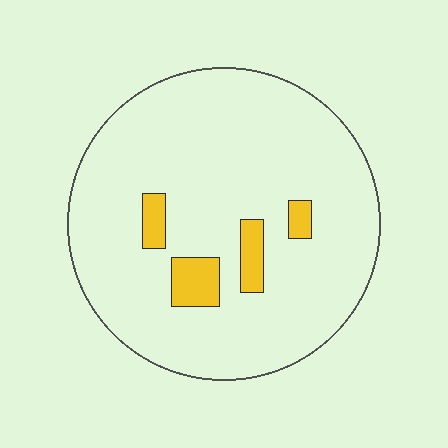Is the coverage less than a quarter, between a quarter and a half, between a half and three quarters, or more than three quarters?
Less than a quarter.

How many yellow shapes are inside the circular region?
4.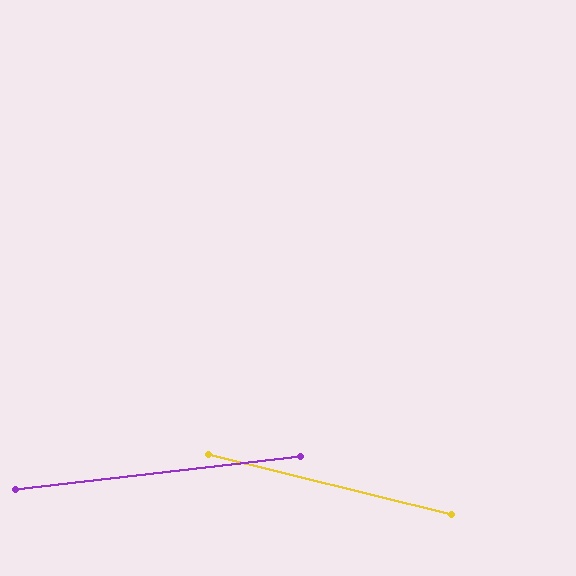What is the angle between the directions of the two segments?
Approximately 20 degrees.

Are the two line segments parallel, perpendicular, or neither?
Neither parallel nor perpendicular — they differ by about 20°.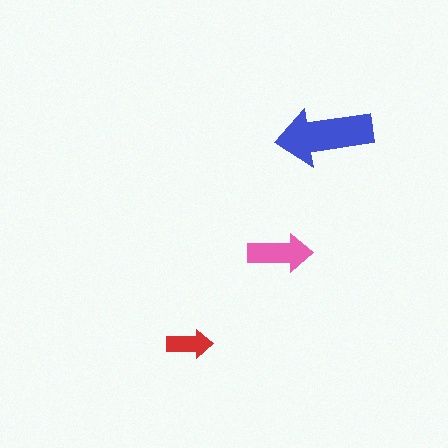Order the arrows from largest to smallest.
the blue one, the pink one, the red one.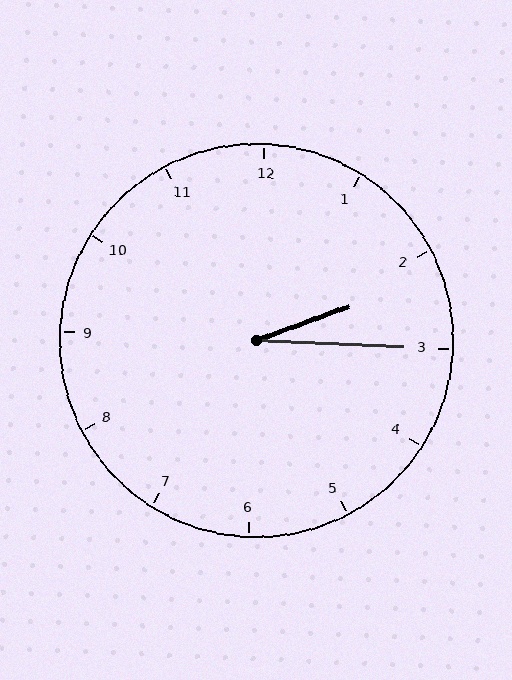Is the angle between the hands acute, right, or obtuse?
It is acute.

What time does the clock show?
2:15.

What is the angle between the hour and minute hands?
Approximately 22 degrees.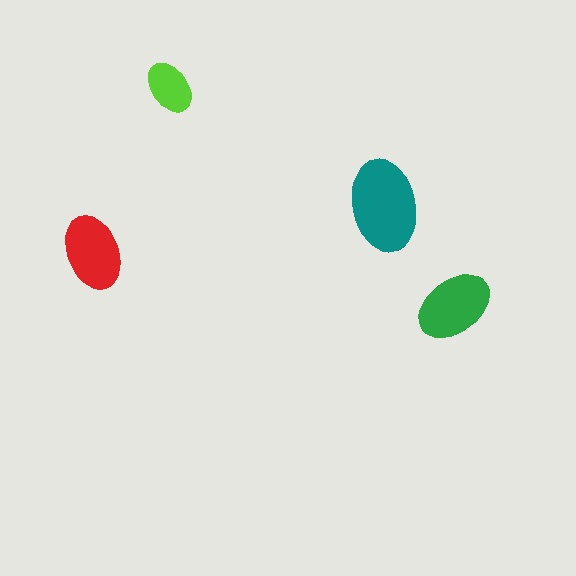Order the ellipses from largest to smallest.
the teal one, the green one, the red one, the lime one.